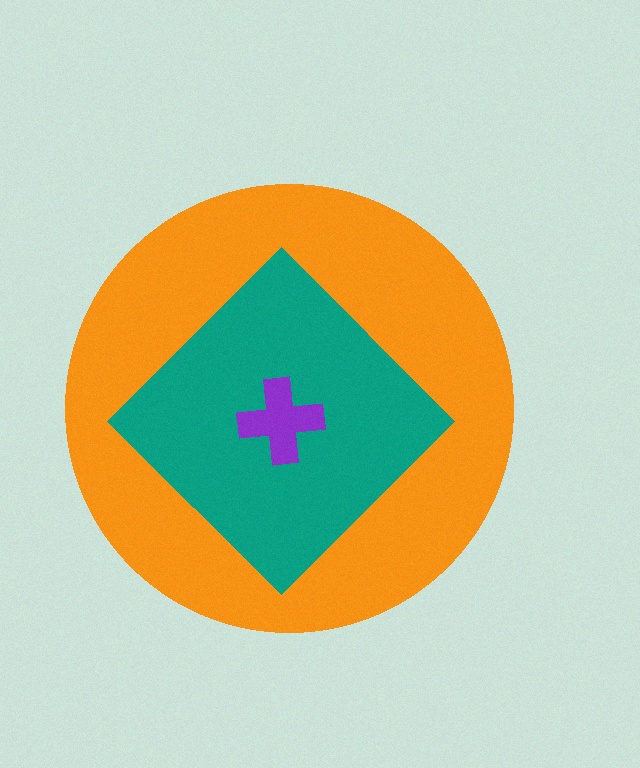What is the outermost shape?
The orange circle.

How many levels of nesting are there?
3.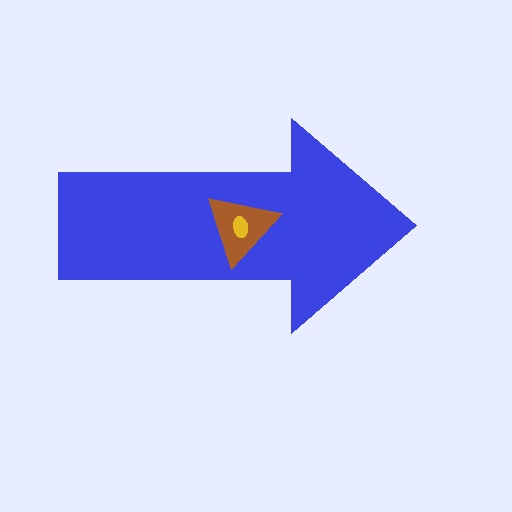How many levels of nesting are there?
3.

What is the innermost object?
The yellow ellipse.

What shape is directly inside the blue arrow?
The brown triangle.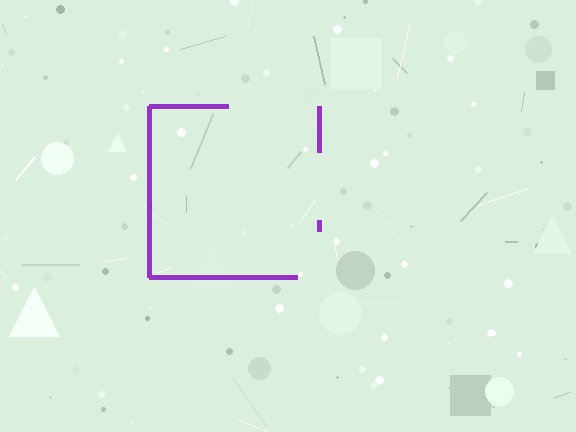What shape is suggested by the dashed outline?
The dashed outline suggests a square.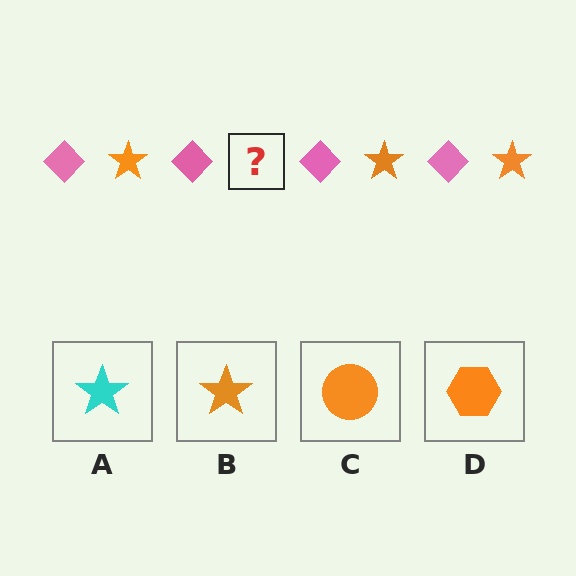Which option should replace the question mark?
Option B.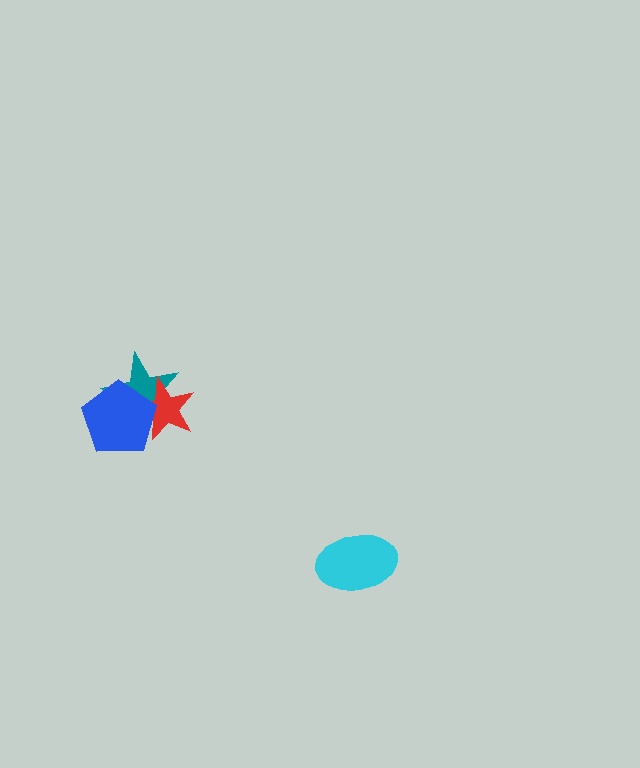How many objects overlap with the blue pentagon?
2 objects overlap with the blue pentagon.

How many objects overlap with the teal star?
2 objects overlap with the teal star.